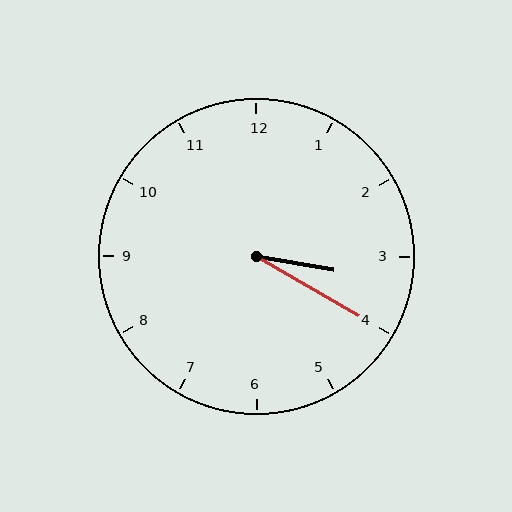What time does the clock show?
3:20.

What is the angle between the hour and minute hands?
Approximately 20 degrees.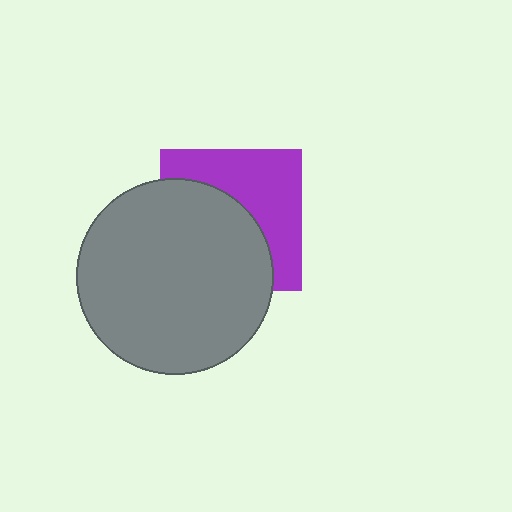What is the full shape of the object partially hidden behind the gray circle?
The partially hidden object is a purple square.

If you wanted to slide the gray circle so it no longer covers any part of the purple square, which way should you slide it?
Slide it toward the lower-left — that is the most direct way to separate the two shapes.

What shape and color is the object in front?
The object in front is a gray circle.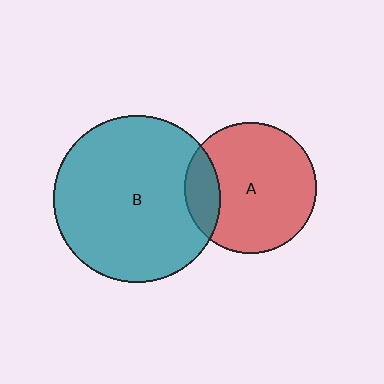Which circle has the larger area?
Circle B (teal).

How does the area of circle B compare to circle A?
Approximately 1.6 times.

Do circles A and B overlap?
Yes.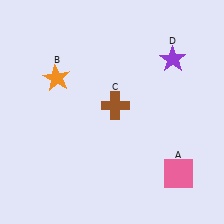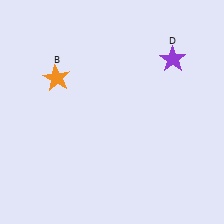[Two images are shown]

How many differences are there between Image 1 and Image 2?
There are 2 differences between the two images.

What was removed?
The pink square (A), the brown cross (C) were removed in Image 2.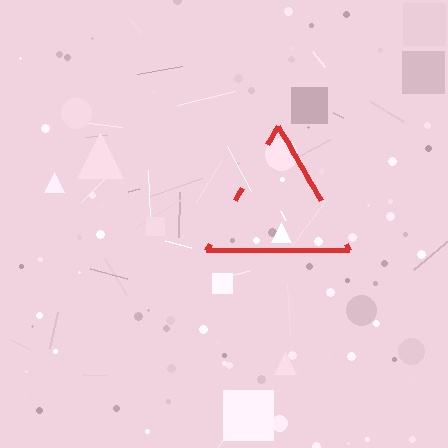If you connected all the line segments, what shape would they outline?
They would outline a triangle.